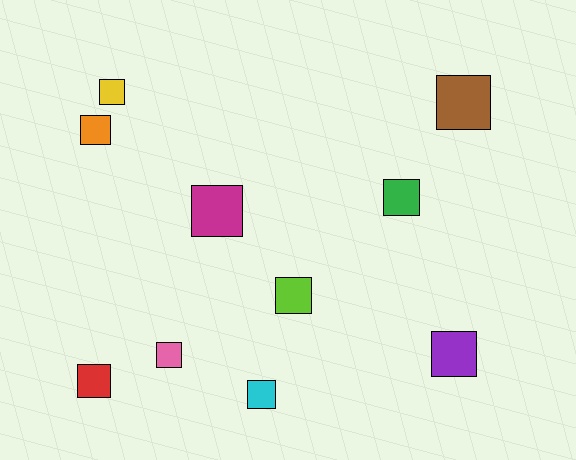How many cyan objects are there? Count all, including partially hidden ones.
There is 1 cyan object.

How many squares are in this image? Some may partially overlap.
There are 10 squares.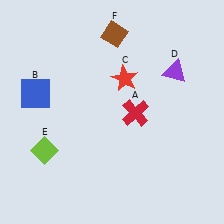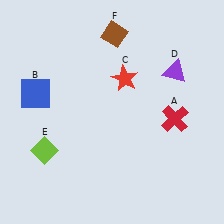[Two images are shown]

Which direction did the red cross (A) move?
The red cross (A) moved right.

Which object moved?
The red cross (A) moved right.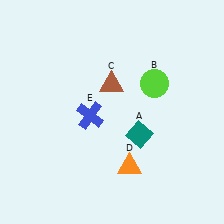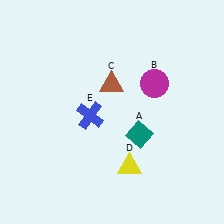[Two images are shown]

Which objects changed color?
B changed from lime to magenta. D changed from orange to yellow.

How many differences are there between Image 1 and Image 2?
There are 2 differences between the two images.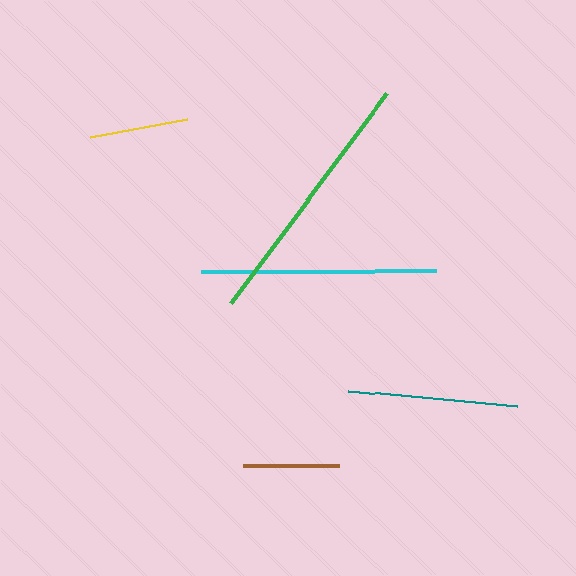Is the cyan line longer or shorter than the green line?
The green line is longer than the cyan line.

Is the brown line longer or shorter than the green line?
The green line is longer than the brown line.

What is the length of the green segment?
The green segment is approximately 261 pixels long.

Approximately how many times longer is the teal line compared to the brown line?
The teal line is approximately 1.8 times the length of the brown line.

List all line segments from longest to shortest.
From longest to shortest: green, cyan, teal, yellow, brown.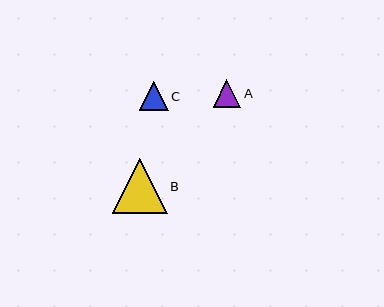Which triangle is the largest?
Triangle B is the largest with a size of approximately 54 pixels.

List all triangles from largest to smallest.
From largest to smallest: B, C, A.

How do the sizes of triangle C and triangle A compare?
Triangle C and triangle A are approximately the same size.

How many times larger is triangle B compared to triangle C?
Triangle B is approximately 1.9 times the size of triangle C.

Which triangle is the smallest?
Triangle A is the smallest with a size of approximately 27 pixels.